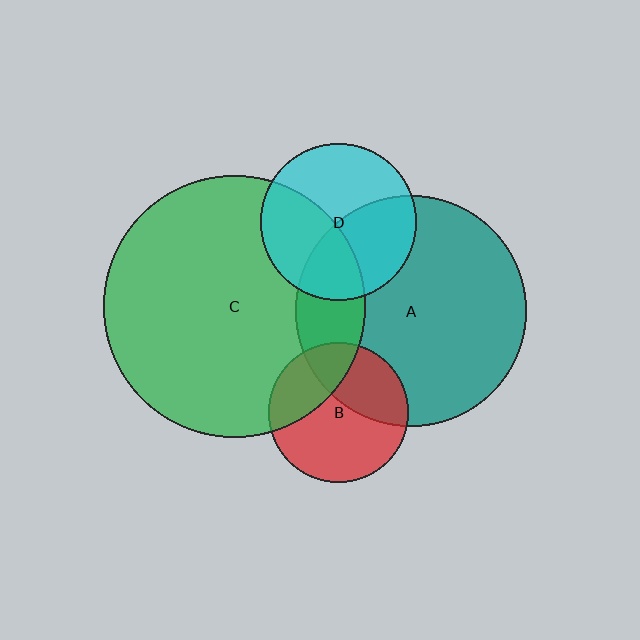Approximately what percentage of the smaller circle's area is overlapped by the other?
Approximately 40%.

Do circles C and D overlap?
Yes.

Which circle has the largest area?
Circle C (green).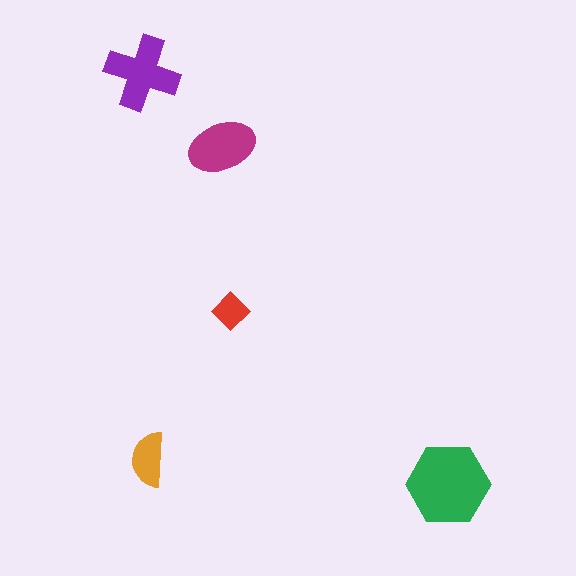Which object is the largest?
The green hexagon.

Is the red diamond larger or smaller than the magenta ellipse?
Smaller.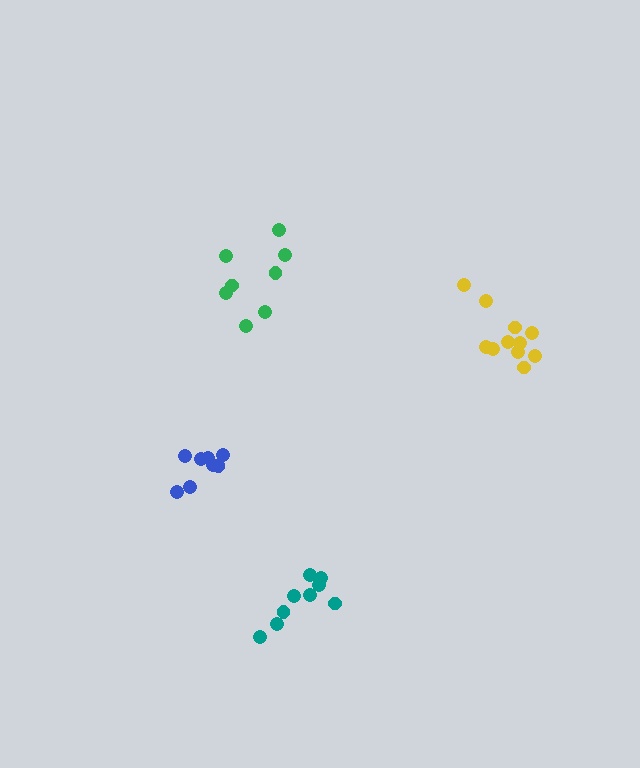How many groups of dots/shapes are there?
There are 4 groups.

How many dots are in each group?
Group 1: 8 dots, Group 2: 9 dots, Group 3: 8 dots, Group 4: 11 dots (36 total).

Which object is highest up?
The green cluster is topmost.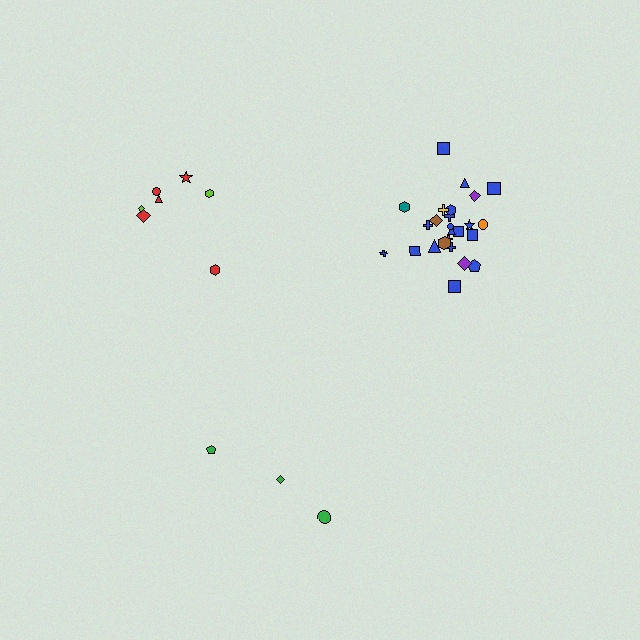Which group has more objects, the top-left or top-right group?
The top-right group.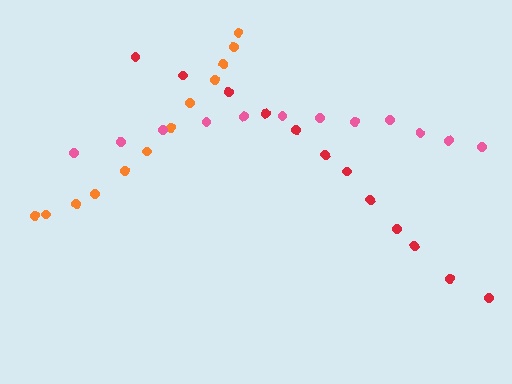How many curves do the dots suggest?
There are 3 distinct paths.